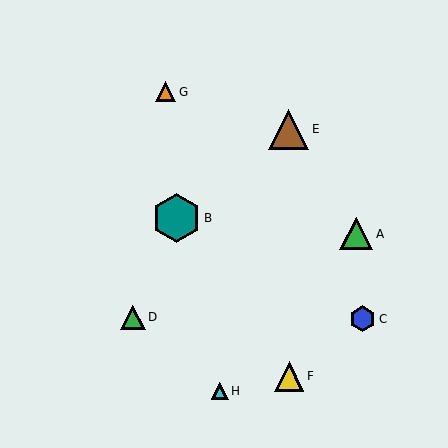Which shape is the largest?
The teal hexagon (labeled B) is the largest.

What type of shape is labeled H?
Shape H is a cyan triangle.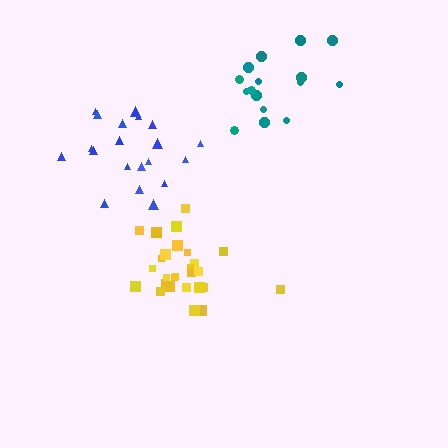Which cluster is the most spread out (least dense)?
Blue.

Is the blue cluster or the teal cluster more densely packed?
Teal.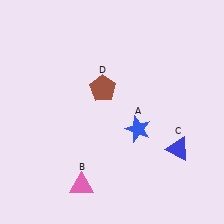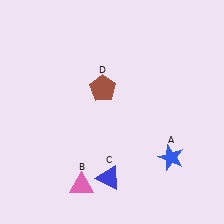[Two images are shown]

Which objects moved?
The objects that moved are: the blue star (A), the blue triangle (C).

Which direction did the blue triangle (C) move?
The blue triangle (C) moved left.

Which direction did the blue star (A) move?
The blue star (A) moved right.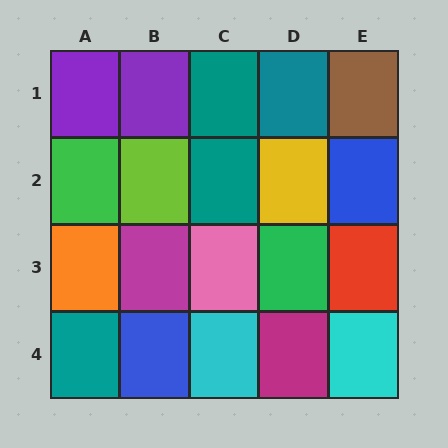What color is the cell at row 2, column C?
Teal.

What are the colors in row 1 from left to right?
Purple, purple, teal, teal, brown.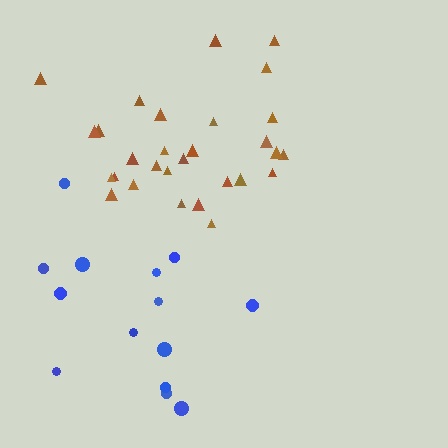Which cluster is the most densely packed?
Brown.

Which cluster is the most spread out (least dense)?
Blue.